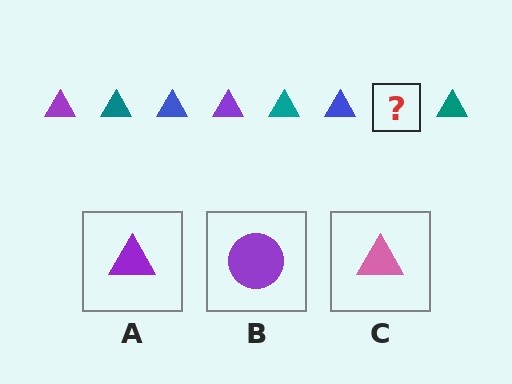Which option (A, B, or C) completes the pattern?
A.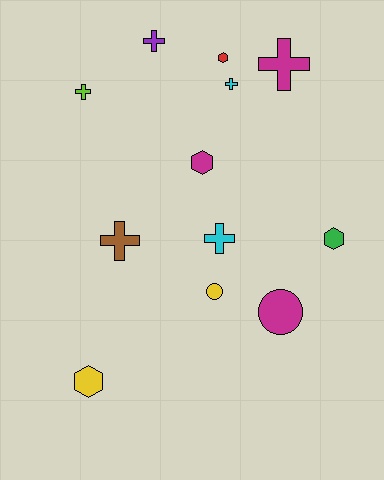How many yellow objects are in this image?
There are 2 yellow objects.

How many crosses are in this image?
There are 6 crosses.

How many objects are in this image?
There are 12 objects.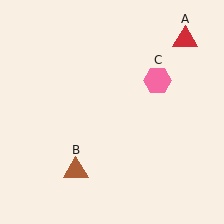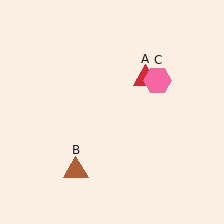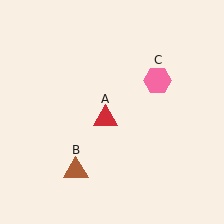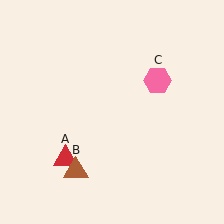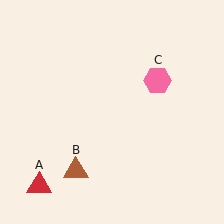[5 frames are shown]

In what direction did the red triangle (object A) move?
The red triangle (object A) moved down and to the left.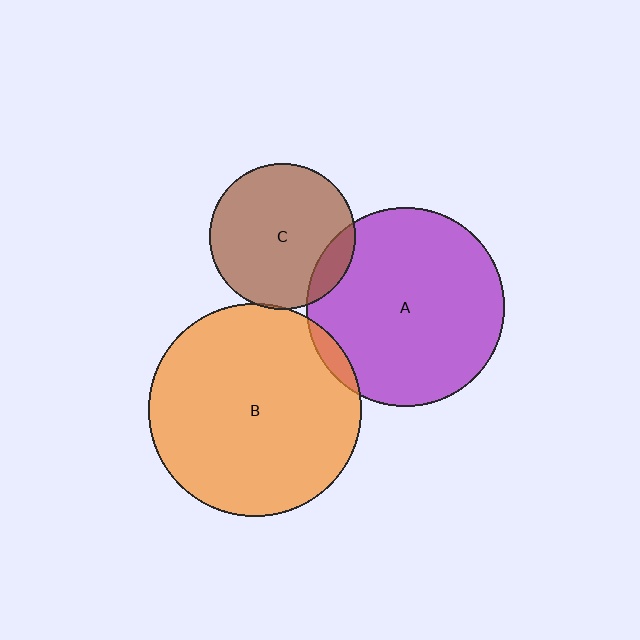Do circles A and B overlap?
Yes.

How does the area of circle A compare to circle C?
Approximately 1.8 times.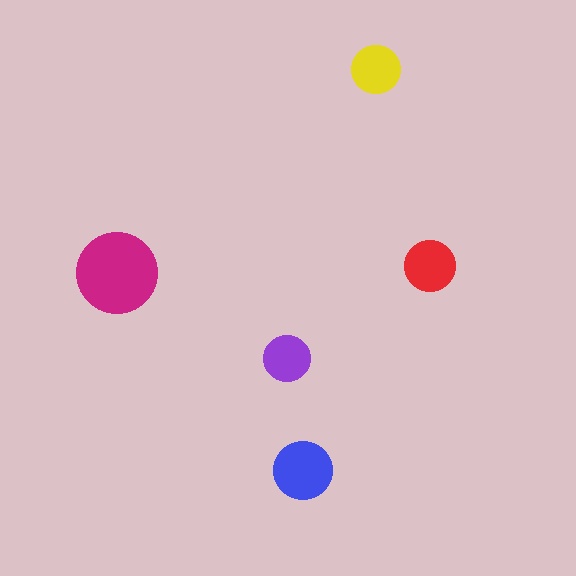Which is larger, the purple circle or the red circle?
The red one.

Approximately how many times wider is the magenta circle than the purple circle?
About 2 times wider.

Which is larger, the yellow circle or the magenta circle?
The magenta one.